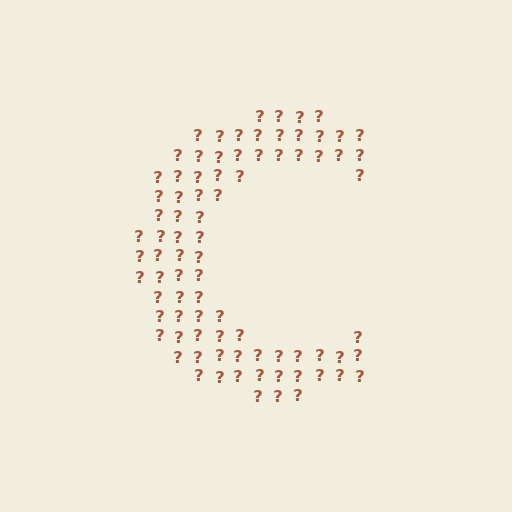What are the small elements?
The small elements are question marks.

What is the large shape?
The large shape is the letter C.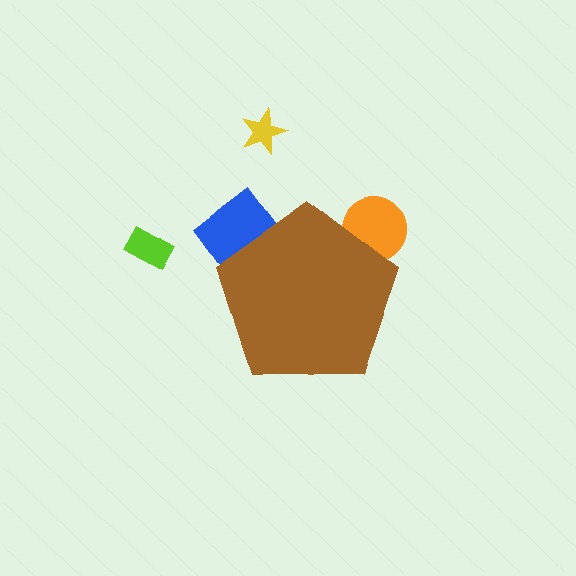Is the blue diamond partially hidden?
Yes, the blue diamond is partially hidden behind the brown pentagon.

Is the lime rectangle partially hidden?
No, the lime rectangle is fully visible.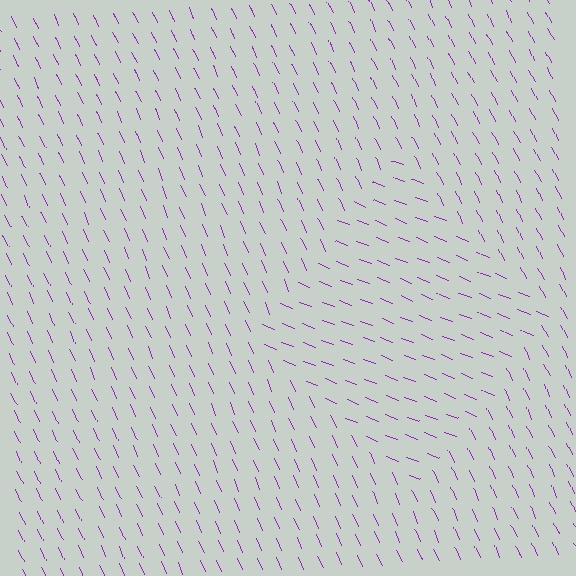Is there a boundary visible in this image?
Yes, there is a texture boundary formed by a change in line orientation.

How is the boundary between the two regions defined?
The boundary is defined purely by a change in line orientation (approximately 45 degrees difference). All lines are the same color and thickness.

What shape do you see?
I see a diamond.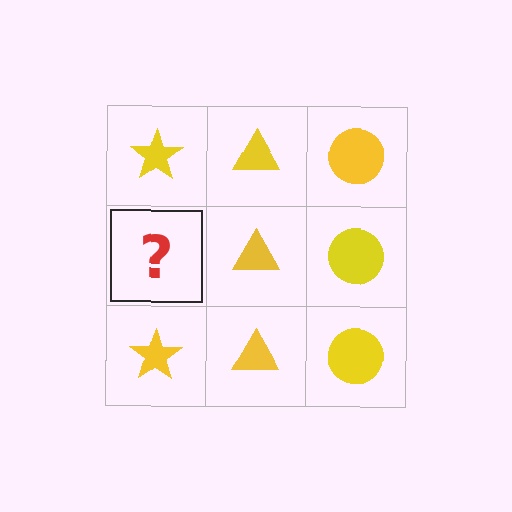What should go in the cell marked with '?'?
The missing cell should contain a yellow star.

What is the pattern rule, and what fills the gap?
The rule is that each column has a consistent shape. The gap should be filled with a yellow star.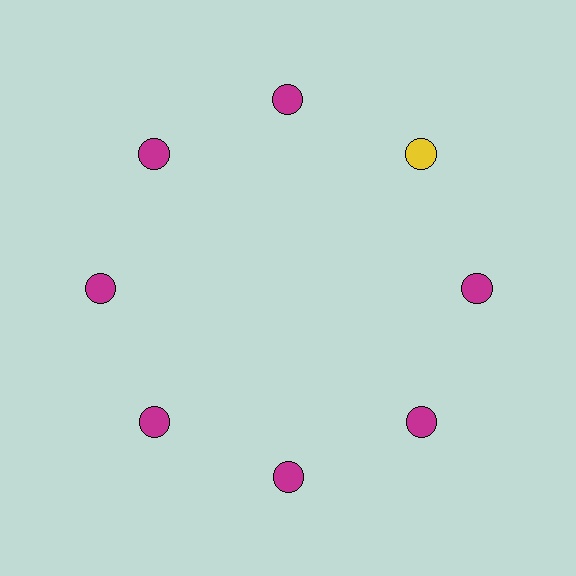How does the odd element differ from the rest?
It has a different color: yellow instead of magenta.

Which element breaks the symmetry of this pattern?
The yellow circle at roughly the 2 o'clock position breaks the symmetry. All other shapes are magenta circles.